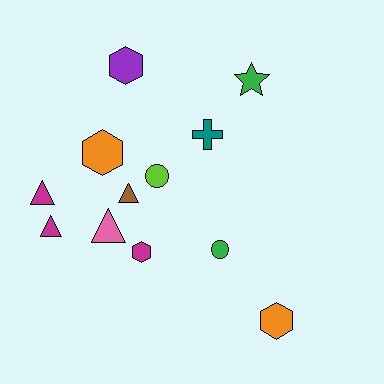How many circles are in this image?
There are 2 circles.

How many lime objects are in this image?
There is 1 lime object.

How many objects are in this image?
There are 12 objects.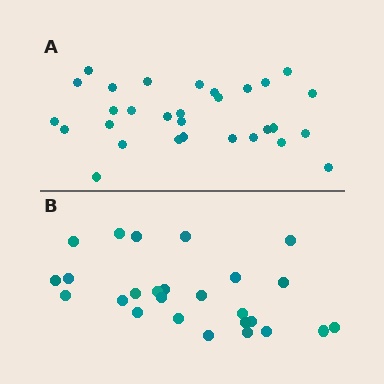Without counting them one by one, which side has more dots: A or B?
Region A (the top region) has more dots.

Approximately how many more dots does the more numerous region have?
Region A has about 4 more dots than region B.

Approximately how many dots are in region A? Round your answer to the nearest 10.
About 30 dots.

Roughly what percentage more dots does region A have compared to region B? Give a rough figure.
About 15% more.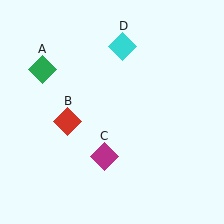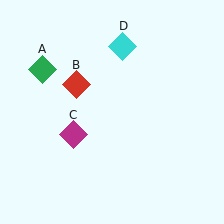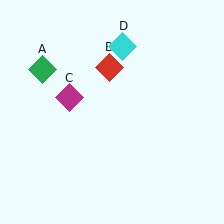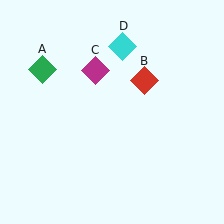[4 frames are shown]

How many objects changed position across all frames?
2 objects changed position: red diamond (object B), magenta diamond (object C).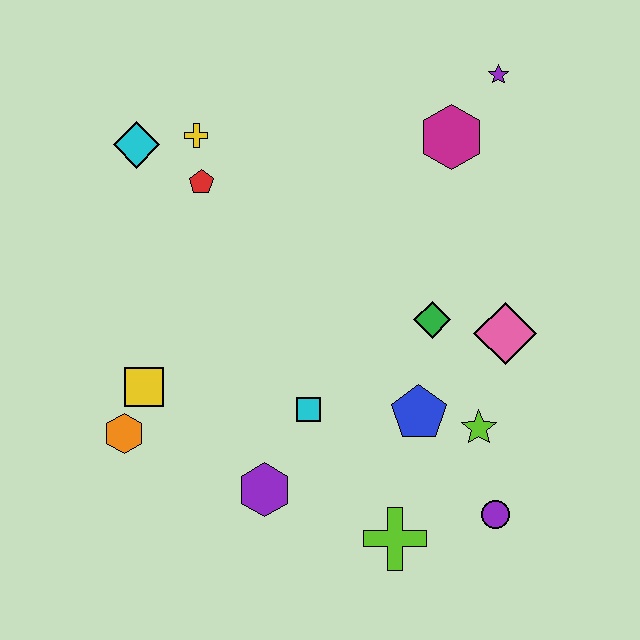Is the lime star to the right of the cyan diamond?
Yes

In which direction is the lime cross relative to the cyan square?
The lime cross is below the cyan square.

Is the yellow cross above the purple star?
No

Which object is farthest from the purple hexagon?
The purple star is farthest from the purple hexagon.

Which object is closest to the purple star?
The magenta hexagon is closest to the purple star.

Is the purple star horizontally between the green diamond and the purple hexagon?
No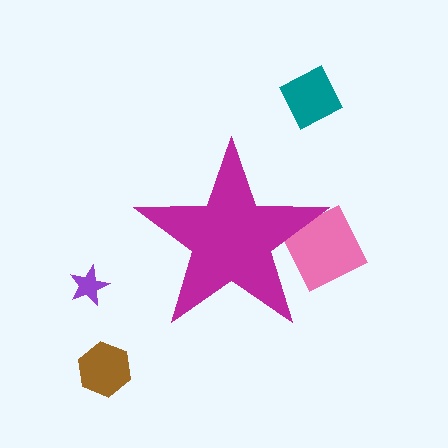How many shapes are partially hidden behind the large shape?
1 shape is partially hidden.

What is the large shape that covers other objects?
A magenta star.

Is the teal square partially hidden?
No, the teal square is fully visible.